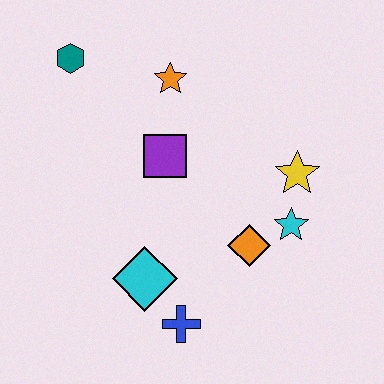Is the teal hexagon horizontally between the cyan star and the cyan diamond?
No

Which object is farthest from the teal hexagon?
The blue cross is farthest from the teal hexagon.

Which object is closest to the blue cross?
The cyan diamond is closest to the blue cross.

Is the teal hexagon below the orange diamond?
No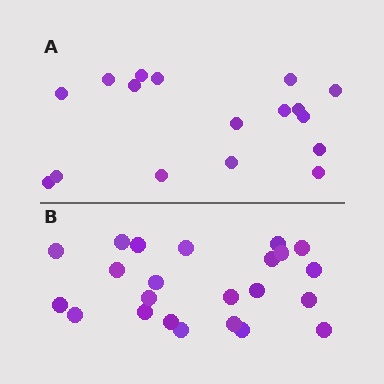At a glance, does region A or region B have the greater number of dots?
Region B (the bottom region) has more dots.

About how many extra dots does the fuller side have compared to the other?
Region B has about 6 more dots than region A.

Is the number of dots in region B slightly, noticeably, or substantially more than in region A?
Region B has noticeably more, but not dramatically so. The ratio is roughly 1.4 to 1.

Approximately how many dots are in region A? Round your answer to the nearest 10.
About 20 dots. (The exact count is 17, which rounds to 20.)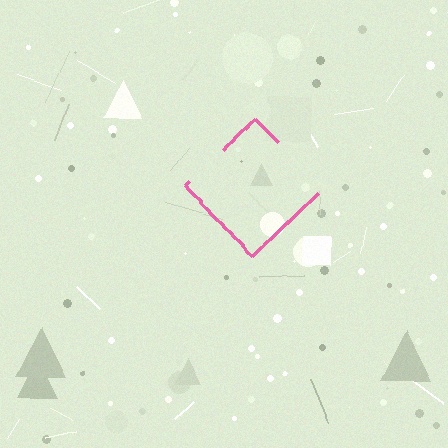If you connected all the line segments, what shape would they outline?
They would outline a diamond.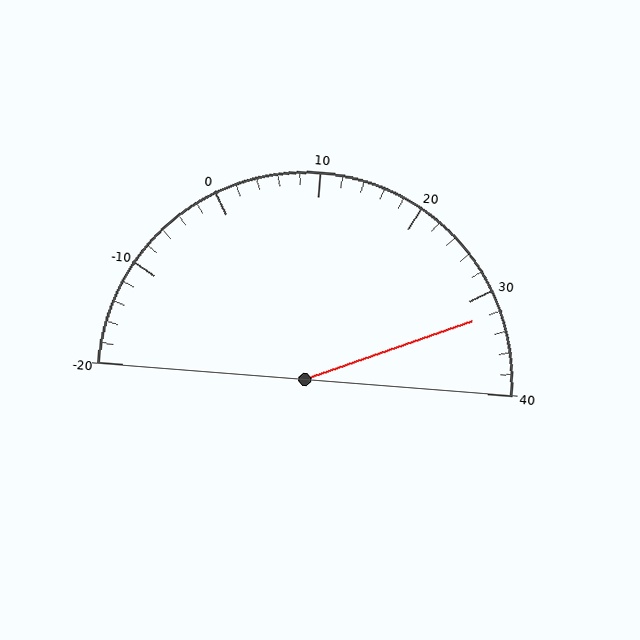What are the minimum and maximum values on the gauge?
The gauge ranges from -20 to 40.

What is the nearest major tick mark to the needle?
The nearest major tick mark is 30.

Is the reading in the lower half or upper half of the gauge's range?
The reading is in the upper half of the range (-20 to 40).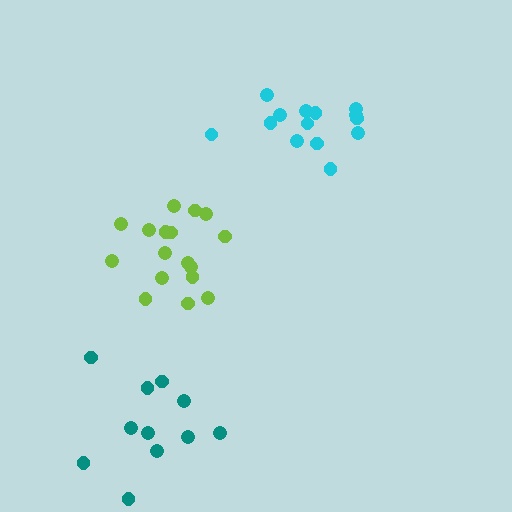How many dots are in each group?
Group 1: 11 dots, Group 2: 14 dots, Group 3: 17 dots (42 total).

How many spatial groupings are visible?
There are 3 spatial groupings.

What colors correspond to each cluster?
The clusters are colored: teal, cyan, lime.